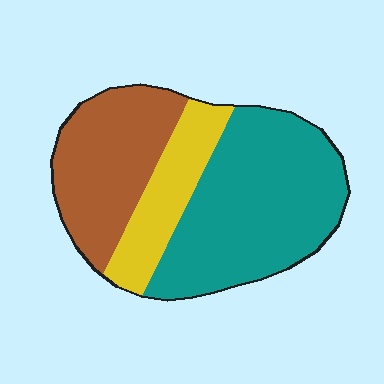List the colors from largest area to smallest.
From largest to smallest: teal, brown, yellow.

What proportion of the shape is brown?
Brown covers about 30% of the shape.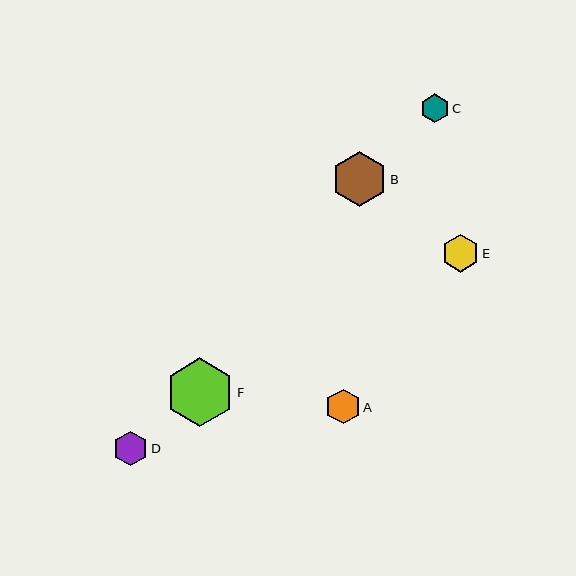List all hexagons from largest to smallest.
From largest to smallest: F, B, E, A, D, C.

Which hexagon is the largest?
Hexagon F is the largest with a size of approximately 68 pixels.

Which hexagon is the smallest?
Hexagon C is the smallest with a size of approximately 29 pixels.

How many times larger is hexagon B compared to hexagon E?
Hexagon B is approximately 1.5 times the size of hexagon E.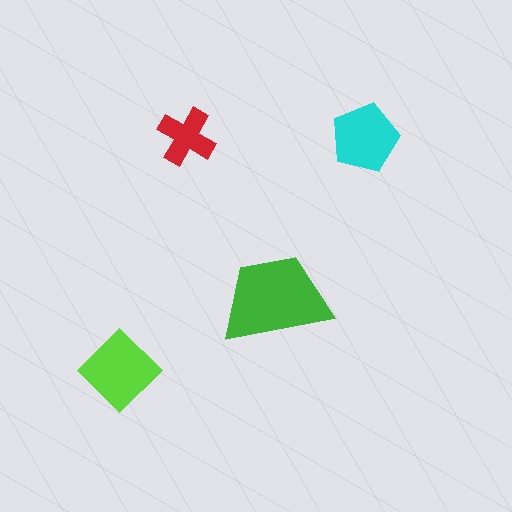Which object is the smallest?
The red cross.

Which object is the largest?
The green trapezoid.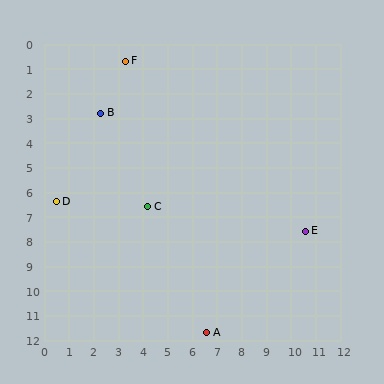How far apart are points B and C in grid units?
Points B and C are about 4.2 grid units apart.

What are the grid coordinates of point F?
Point F is at approximately (3.3, 0.7).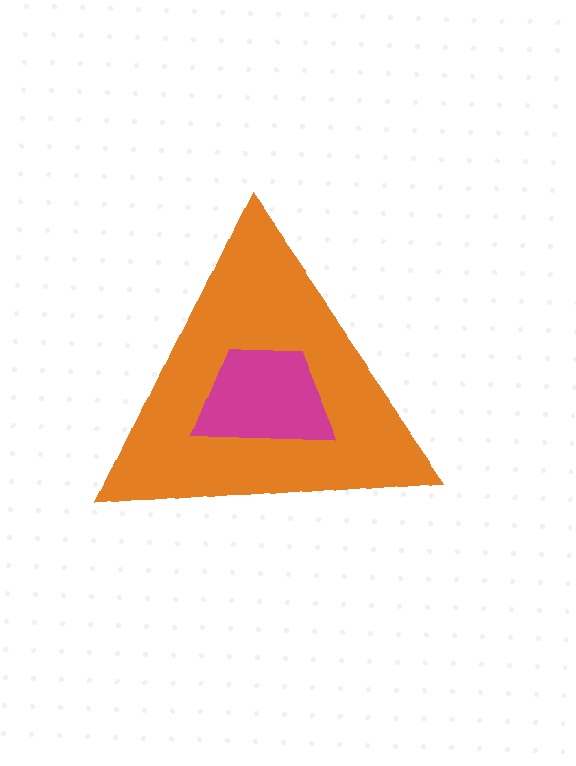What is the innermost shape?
The magenta trapezoid.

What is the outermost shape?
The orange triangle.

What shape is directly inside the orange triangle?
The magenta trapezoid.